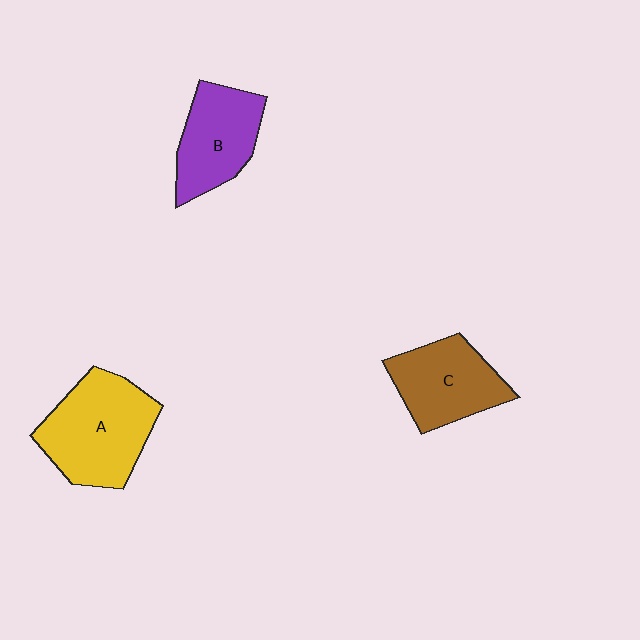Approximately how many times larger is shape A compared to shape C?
Approximately 1.3 times.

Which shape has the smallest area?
Shape B (purple).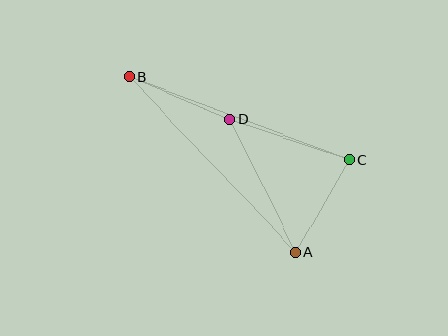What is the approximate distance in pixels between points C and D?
The distance between C and D is approximately 126 pixels.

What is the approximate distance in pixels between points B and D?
The distance between B and D is approximately 109 pixels.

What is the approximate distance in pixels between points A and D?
The distance between A and D is approximately 148 pixels.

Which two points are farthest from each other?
Points A and B are farthest from each other.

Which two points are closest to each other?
Points A and C are closest to each other.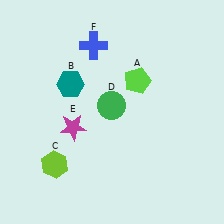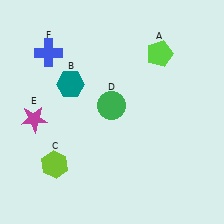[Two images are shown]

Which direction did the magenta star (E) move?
The magenta star (E) moved left.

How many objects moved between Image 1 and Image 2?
3 objects moved between the two images.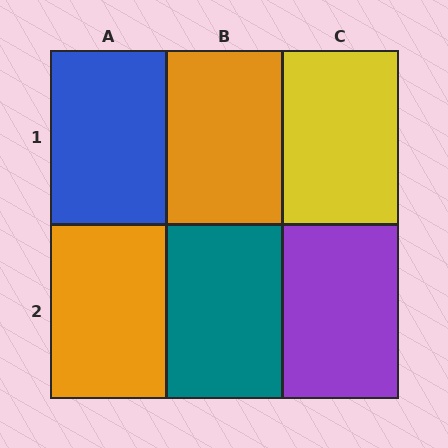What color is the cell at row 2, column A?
Orange.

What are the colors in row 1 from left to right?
Blue, orange, yellow.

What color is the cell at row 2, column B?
Teal.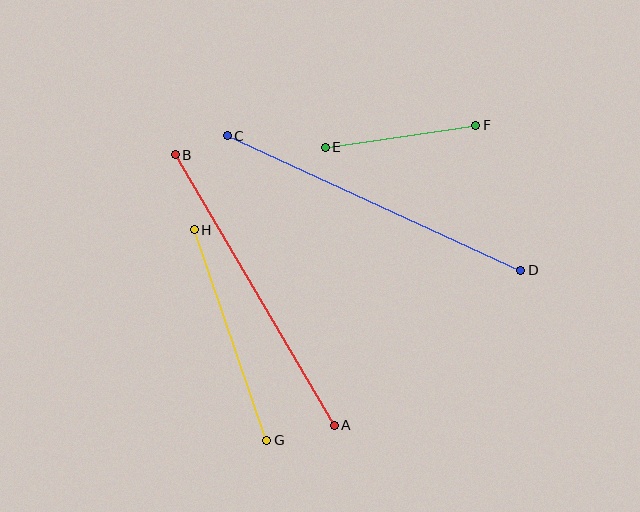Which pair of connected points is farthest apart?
Points C and D are farthest apart.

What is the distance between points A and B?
The distance is approximately 314 pixels.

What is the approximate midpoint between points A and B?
The midpoint is at approximately (255, 290) pixels.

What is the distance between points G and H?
The distance is approximately 223 pixels.